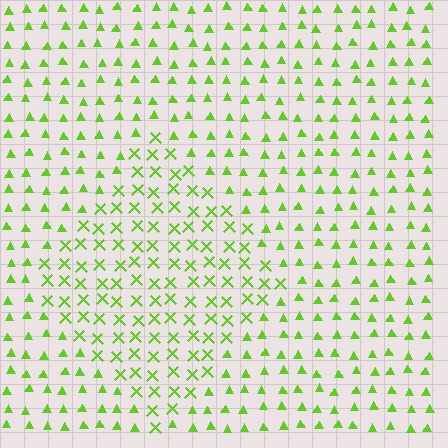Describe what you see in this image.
The image is filled with small lime elements arranged in a uniform grid. A diamond-shaped region contains X marks, while the surrounding area contains triangles. The boundary is defined purely by the change in element shape.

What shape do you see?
I see a diamond.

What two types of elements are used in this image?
The image uses X marks inside the diamond region and triangles outside it.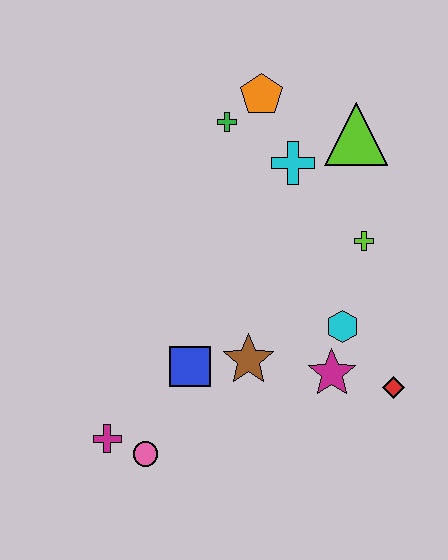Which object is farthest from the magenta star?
The orange pentagon is farthest from the magenta star.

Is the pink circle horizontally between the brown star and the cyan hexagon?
No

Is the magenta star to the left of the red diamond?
Yes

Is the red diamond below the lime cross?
Yes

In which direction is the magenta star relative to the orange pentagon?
The magenta star is below the orange pentagon.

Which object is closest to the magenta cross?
The pink circle is closest to the magenta cross.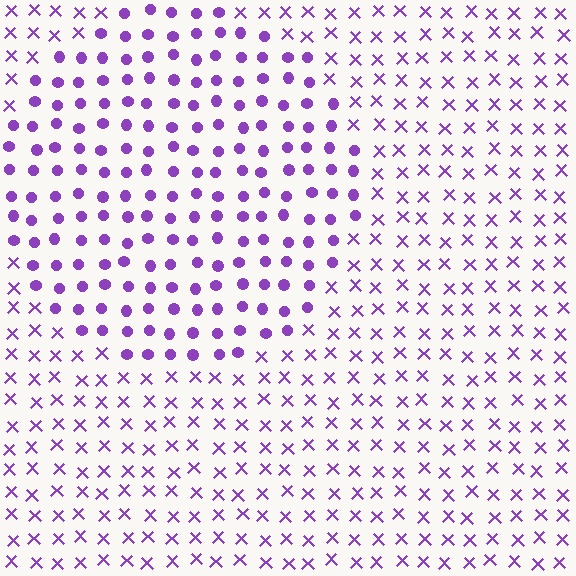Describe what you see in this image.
The image is filled with small purple elements arranged in a uniform grid. A circle-shaped region contains circles, while the surrounding area contains X marks. The boundary is defined purely by the change in element shape.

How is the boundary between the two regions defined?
The boundary is defined by a change in element shape: circles inside vs. X marks outside. All elements share the same color and spacing.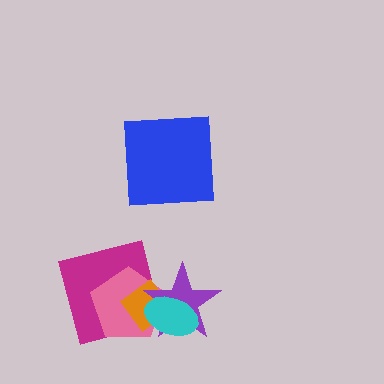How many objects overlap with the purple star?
4 objects overlap with the purple star.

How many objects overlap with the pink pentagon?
4 objects overlap with the pink pentagon.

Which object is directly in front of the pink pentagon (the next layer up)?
The orange diamond is directly in front of the pink pentagon.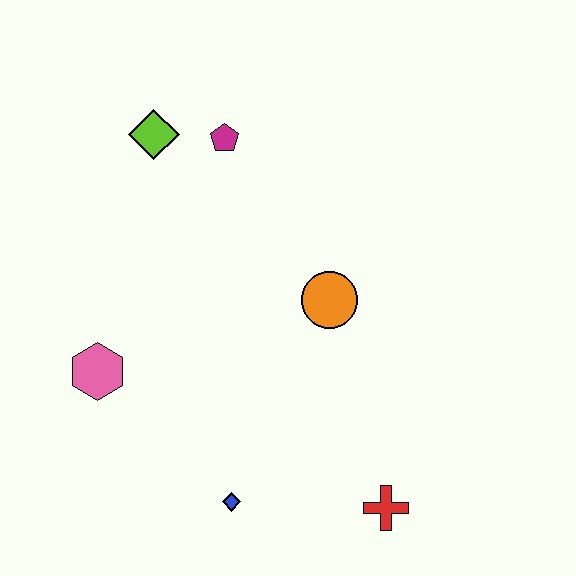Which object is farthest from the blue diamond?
The lime diamond is farthest from the blue diamond.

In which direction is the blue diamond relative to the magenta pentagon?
The blue diamond is below the magenta pentagon.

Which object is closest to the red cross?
The blue diamond is closest to the red cross.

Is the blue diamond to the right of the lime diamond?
Yes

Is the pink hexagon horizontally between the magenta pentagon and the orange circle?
No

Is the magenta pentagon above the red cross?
Yes